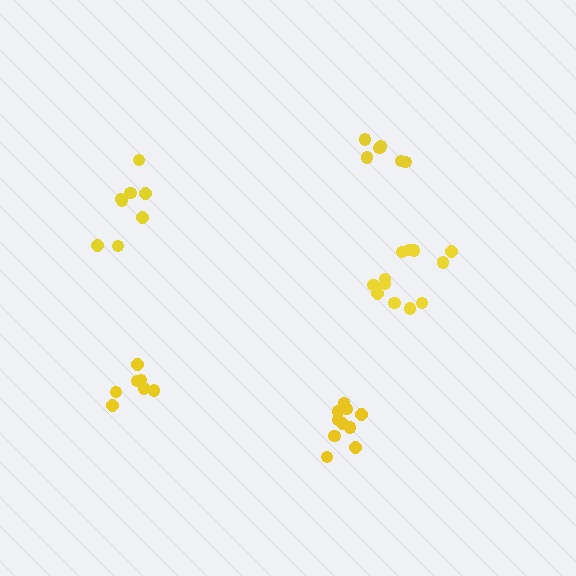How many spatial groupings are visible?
There are 5 spatial groupings.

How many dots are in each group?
Group 1: 7 dots, Group 2: 8 dots, Group 3: 6 dots, Group 4: 10 dots, Group 5: 12 dots (43 total).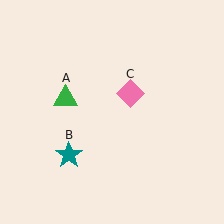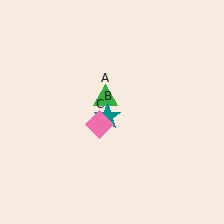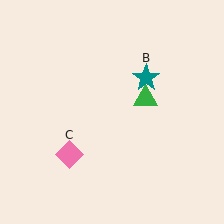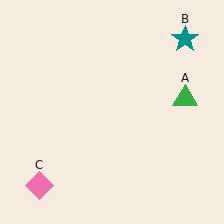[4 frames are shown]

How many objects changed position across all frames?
3 objects changed position: green triangle (object A), teal star (object B), pink diamond (object C).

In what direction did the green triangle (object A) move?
The green triangle (object A) moved right.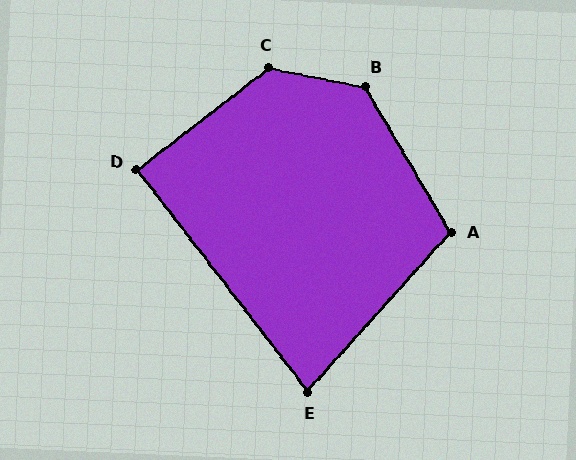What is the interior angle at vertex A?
Approximately 108 degrees (obtuse).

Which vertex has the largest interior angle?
C, at approximately 131 degrees.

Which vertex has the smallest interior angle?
E, at approximately 80 degrees.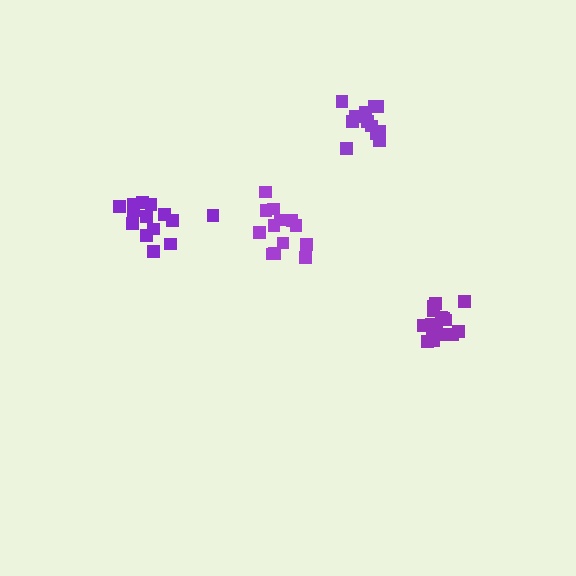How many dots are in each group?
Group 1: 15 dots, Group 2: 16 dots, Group 3: 12 dots, Group 4: 13 dots (56 total).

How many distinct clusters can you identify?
There are 4 distinct clusters.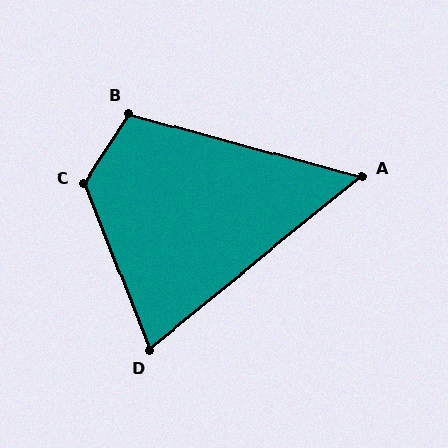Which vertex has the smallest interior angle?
A, at approximately 54 degrees.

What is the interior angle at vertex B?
Approximately 107 degrees (obtuse).